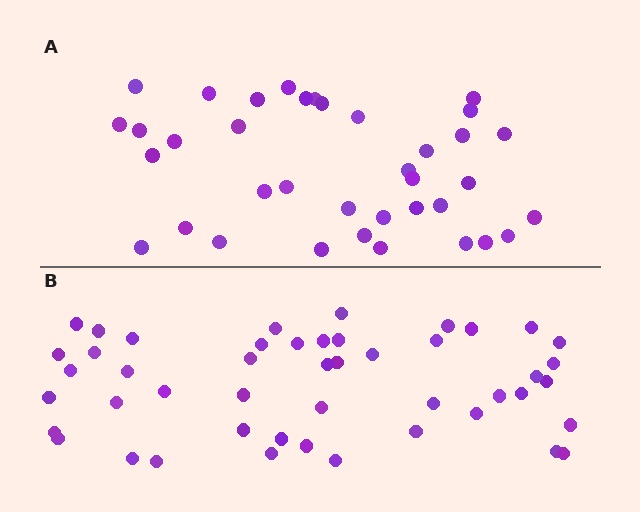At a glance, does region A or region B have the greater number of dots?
Region B (the bottom region) has more dots.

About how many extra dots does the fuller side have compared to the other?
Region B has roughly 10 or so more dots than region A.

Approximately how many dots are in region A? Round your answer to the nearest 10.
About 40 dots. (The exact count is 37, which rounds to 40.)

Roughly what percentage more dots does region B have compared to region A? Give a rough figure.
About 25% more.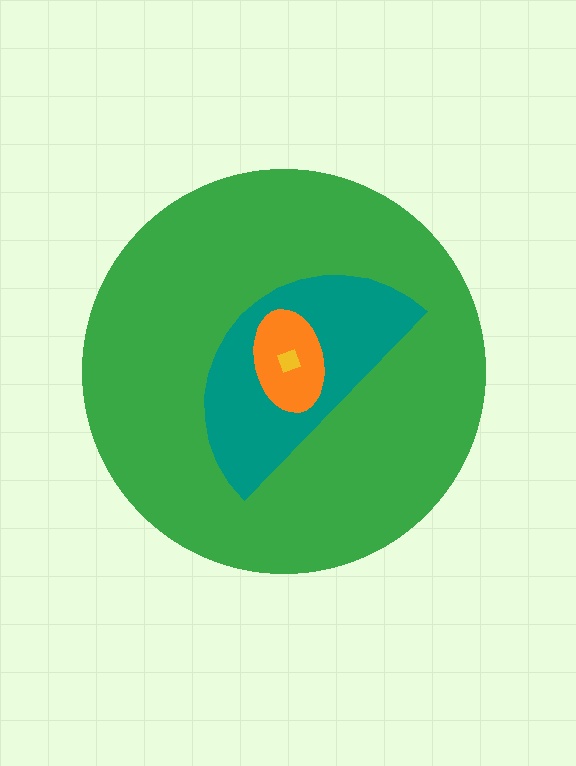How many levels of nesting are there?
4.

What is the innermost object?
The yellow diamond.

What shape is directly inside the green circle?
The teal semicircle.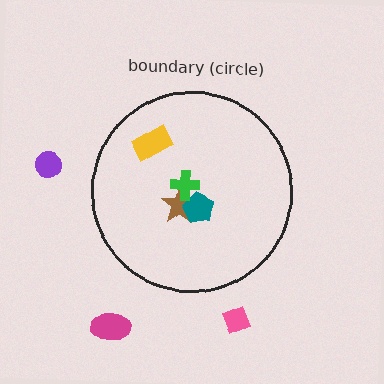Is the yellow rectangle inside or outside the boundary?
Inside.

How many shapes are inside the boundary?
4 inside, 3 outside.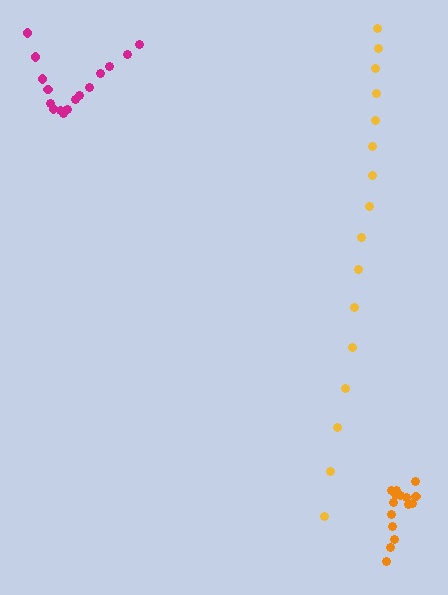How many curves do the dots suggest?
There are 3 distinct paths.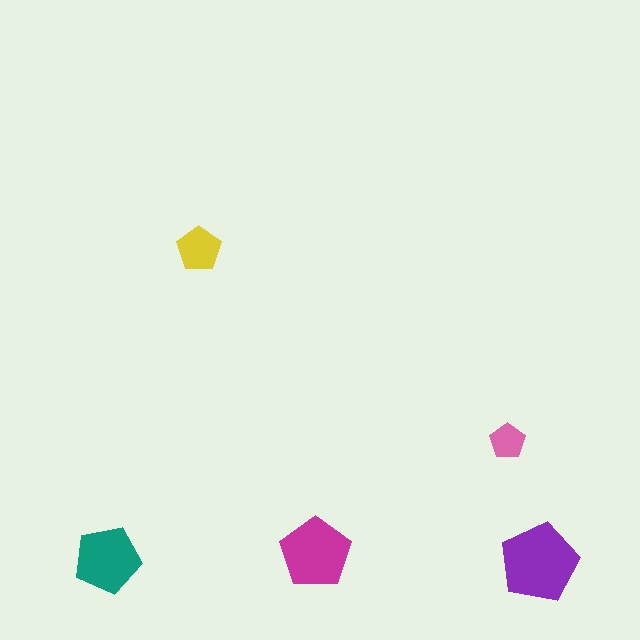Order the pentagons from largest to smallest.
the purple one, the magenta one, the teal one, the yellow one, the pink one.